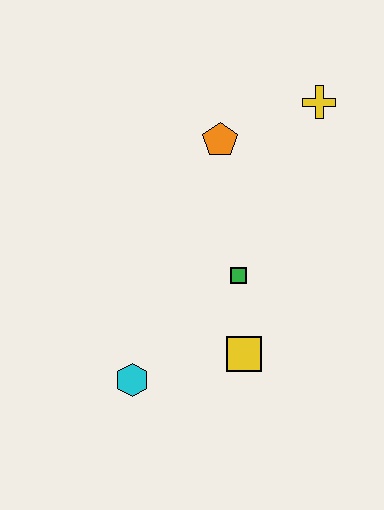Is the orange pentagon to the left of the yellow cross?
Yes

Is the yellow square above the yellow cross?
No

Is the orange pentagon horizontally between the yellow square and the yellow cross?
No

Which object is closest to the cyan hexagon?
The yellow square is closest to the cyan hexagon.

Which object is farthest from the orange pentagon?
The cyan hexagon is farthest from the orange pentagon.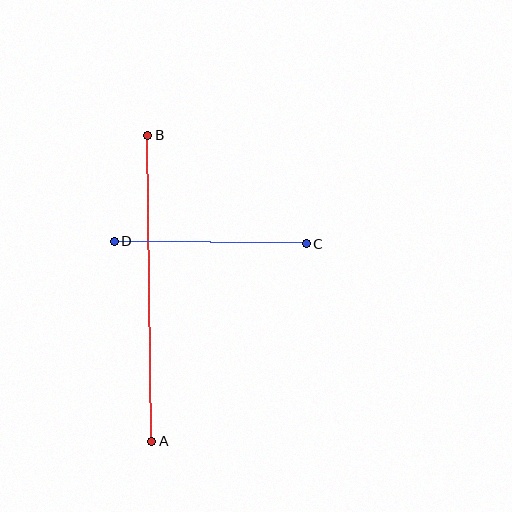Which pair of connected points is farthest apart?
Points A and B are farthest apart.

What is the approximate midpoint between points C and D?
The midpoint is at approximately (210, 242) pixels.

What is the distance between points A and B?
The distance is approximately 306 pixels.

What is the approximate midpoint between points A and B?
The midpoint is at approximately (150, 288) pixels.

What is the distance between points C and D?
The distance is approximately 192 pixels.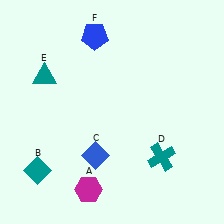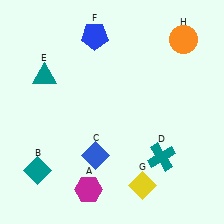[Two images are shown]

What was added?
A yellow diamond (G), an orange circle (H) were added in Image 2.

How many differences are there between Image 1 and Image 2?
There are 2 differences between the two images.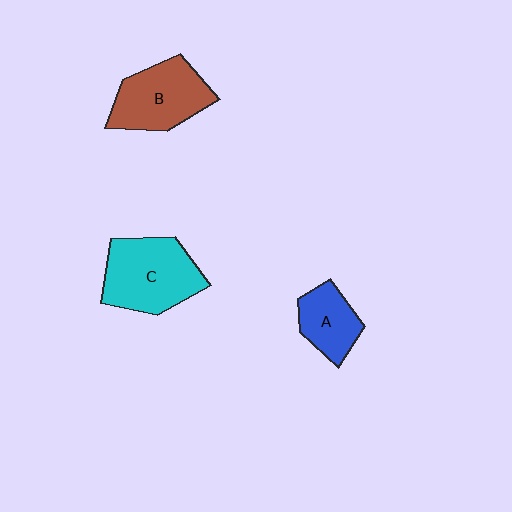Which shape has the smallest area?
Shape A (blue).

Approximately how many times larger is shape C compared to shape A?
Approximately 1.8 times.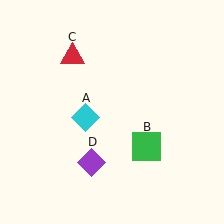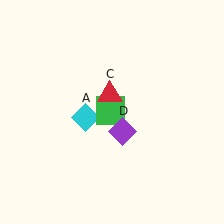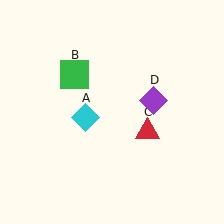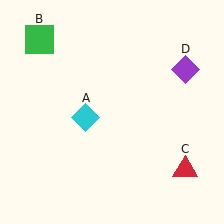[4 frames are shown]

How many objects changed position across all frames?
3 objects changed position: green square (object B), red triangle (object C), purple diamond (object D).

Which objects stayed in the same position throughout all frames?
Cyan diamond (object A) remained stationary.